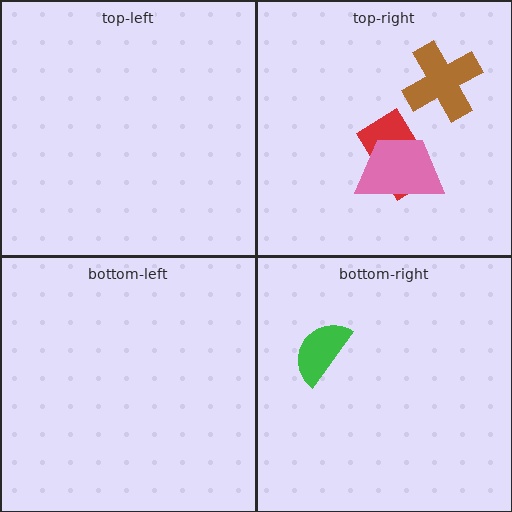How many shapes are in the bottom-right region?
1.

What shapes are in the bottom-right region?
The green semicircle.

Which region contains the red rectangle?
The top-right region.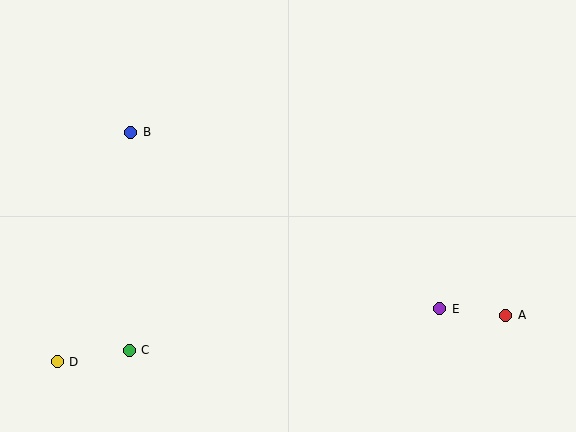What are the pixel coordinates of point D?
Point D is at (57, 362).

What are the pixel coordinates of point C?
Point C is at (129, 350).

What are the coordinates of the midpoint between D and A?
The midpoint between D and A is at (281, 339).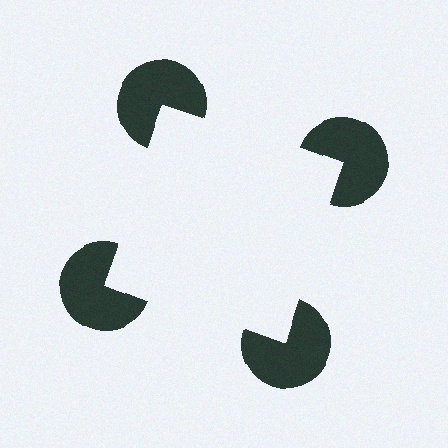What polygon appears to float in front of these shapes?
An illusory square — its edges are inferred from the aligned wedge cuts in the pac-man discs, not physically drawn.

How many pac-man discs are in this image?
There are 4 — one at each vertex of the illusory square.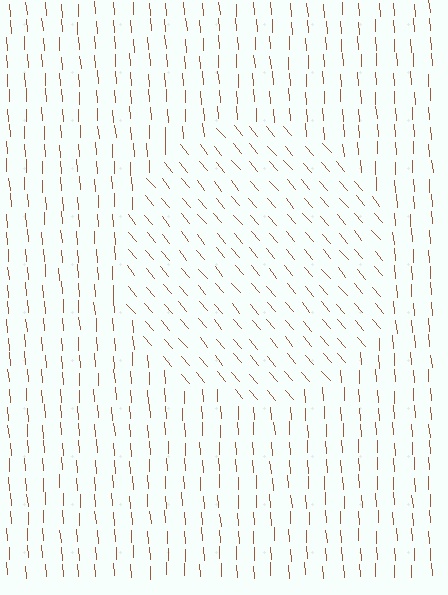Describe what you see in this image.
The image is filled with small brown line segments. A circle region in the image has lines oriented differently from the surrounding lines, creating a visible texture boundary.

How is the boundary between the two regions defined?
The boundary is defined purely by a change in line orientation (approximately 37 degrees difference). All lines are the same color and thickness.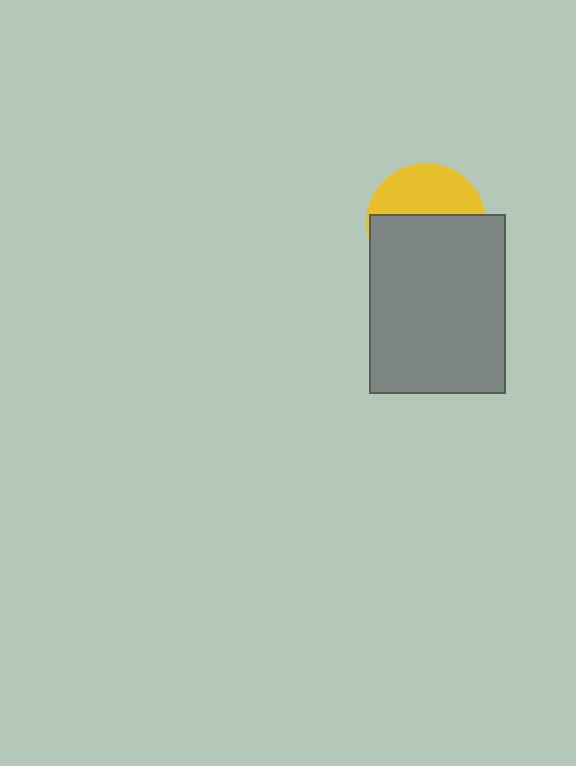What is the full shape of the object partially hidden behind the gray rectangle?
The partially hidden object is a yellow circle.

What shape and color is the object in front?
The object in front is a gray rectangle.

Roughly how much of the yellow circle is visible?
A small part of it is visible (roughly 41%).